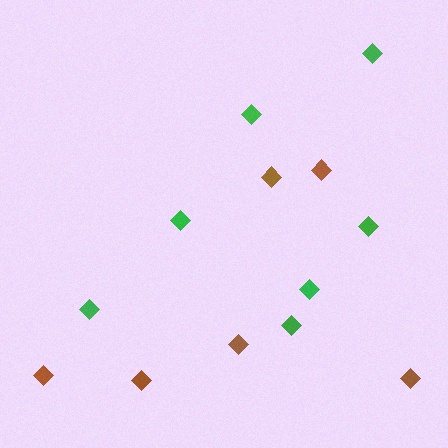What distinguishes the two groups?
There are 2 groups: one group of brown diamonds (6) and one group of green diamonds (7).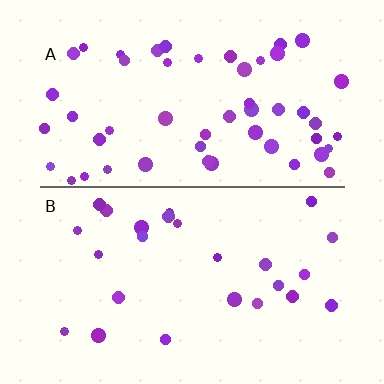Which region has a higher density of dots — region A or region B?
A (the top).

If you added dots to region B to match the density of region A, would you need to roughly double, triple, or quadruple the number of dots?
Approximately double.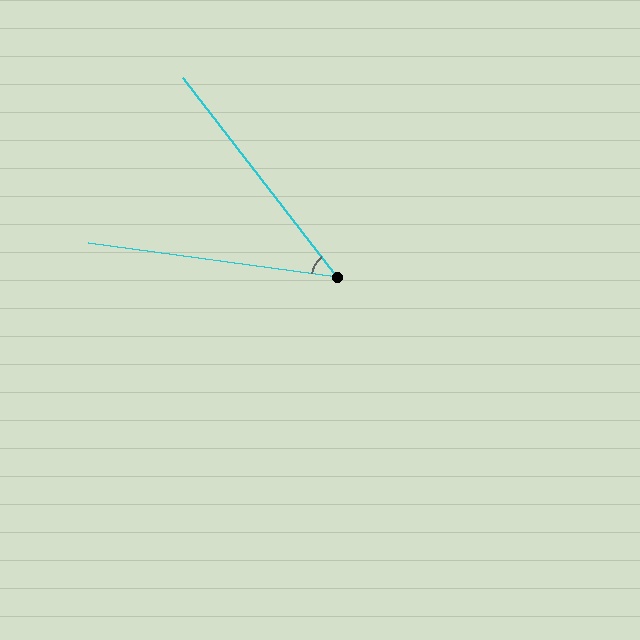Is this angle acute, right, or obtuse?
It is acute.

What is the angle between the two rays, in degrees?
Approximately 45 degrees.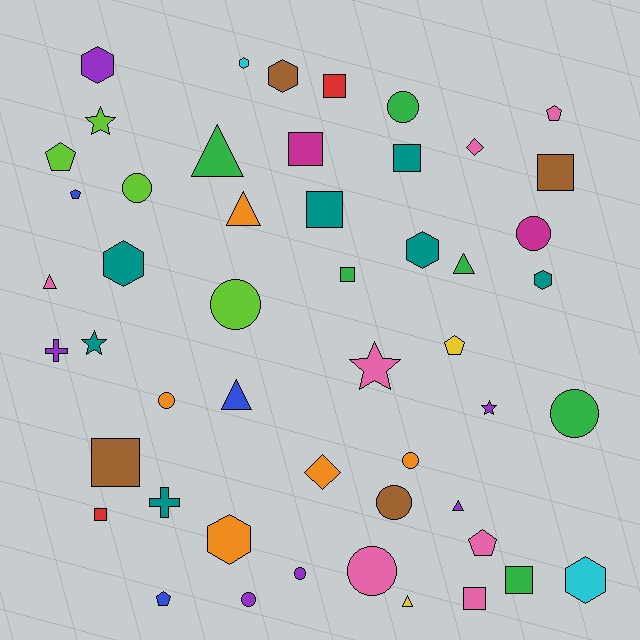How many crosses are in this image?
There are 2 crosses.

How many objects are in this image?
There are 50 objects.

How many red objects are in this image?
There are 2 red objects.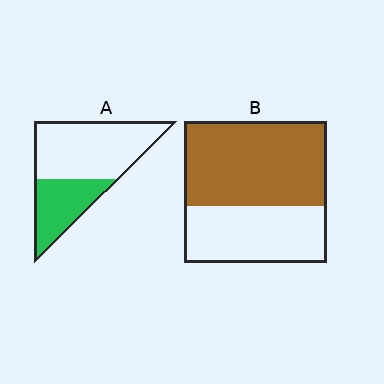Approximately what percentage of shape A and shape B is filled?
A is approximately 35% and B is approximately 60%.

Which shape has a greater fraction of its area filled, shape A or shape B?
Shape B.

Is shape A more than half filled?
No.